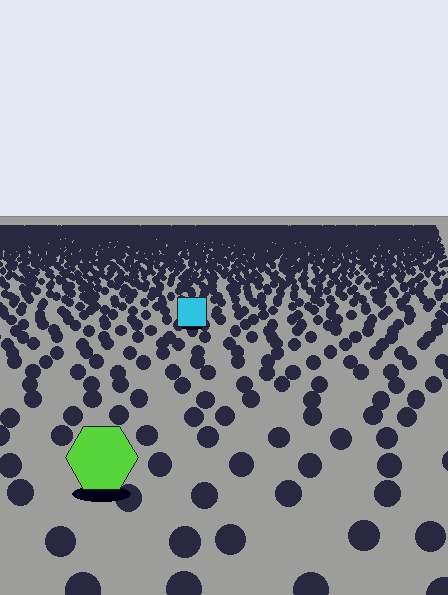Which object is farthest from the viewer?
The cyan square is farthest from the viewer. It appears smaller and the ground texture around it is denser.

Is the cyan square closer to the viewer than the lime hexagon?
No. The lime hexagon is closer — you can tell from the texture gradient: the ground texture is coarser near it.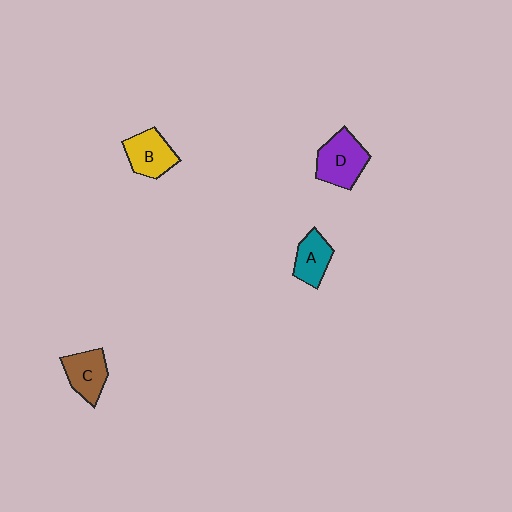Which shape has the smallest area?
Shape A (teal).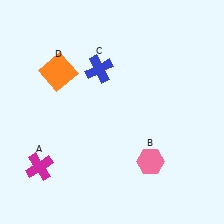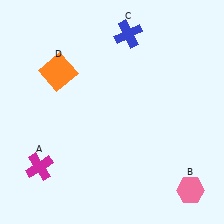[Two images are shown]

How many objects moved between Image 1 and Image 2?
2 objects moved between the two images.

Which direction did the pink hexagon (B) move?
The pink hexagon (B) moved right.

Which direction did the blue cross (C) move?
The blue cross (C) moved up.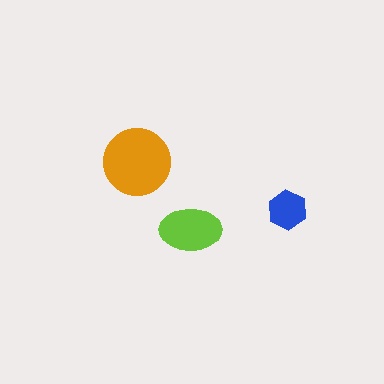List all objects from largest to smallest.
The orange circle, the lime ellipse, the blue hexagon.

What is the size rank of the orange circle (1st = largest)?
1st.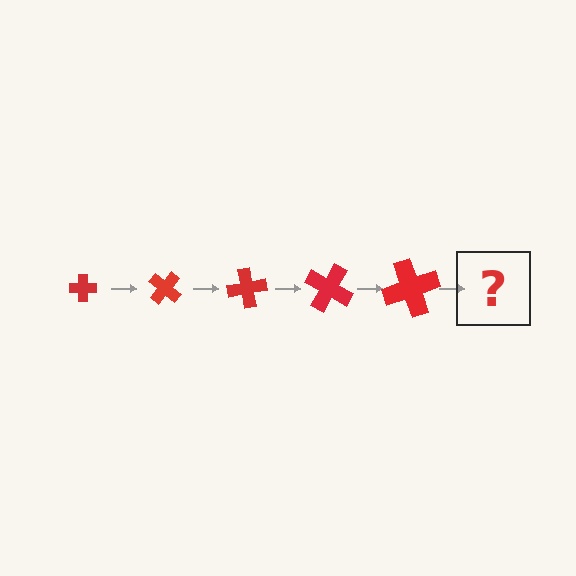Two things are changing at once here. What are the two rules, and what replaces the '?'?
The two rules are that the cross grows larger each step and it rotates 40 degrees each step. The '?' should be a cross, larger than the previous one and rotated 200 degrees from the start.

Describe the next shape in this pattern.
It should be a cross, larger than the previous one and rotated 200 degrees from the start.